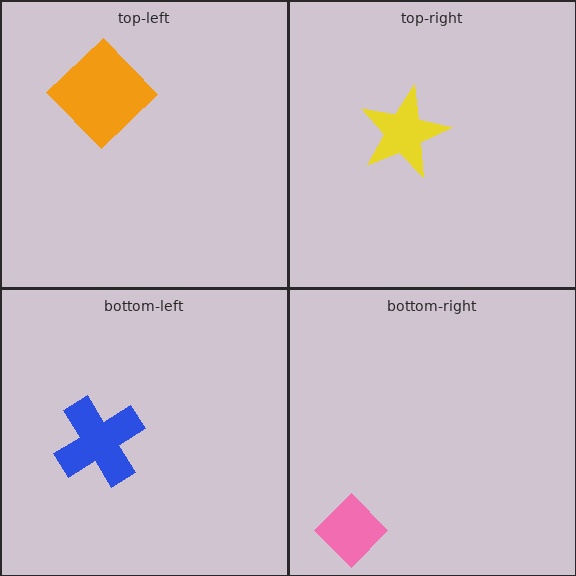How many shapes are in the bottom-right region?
1.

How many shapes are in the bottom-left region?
1.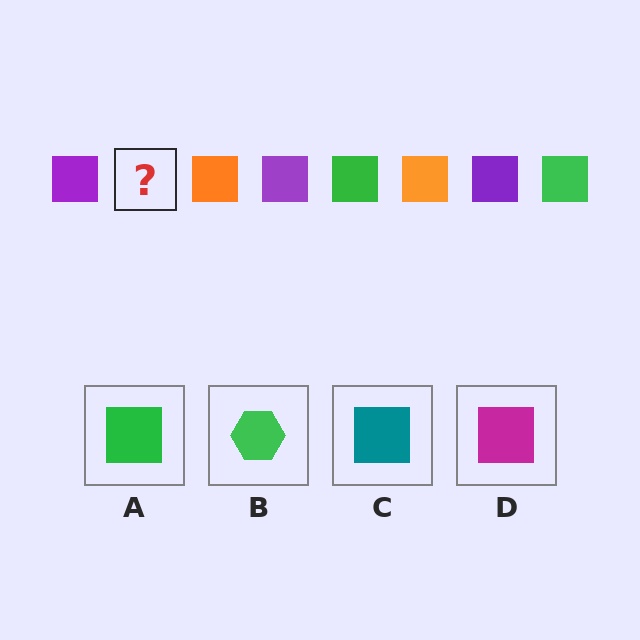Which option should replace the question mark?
Option A.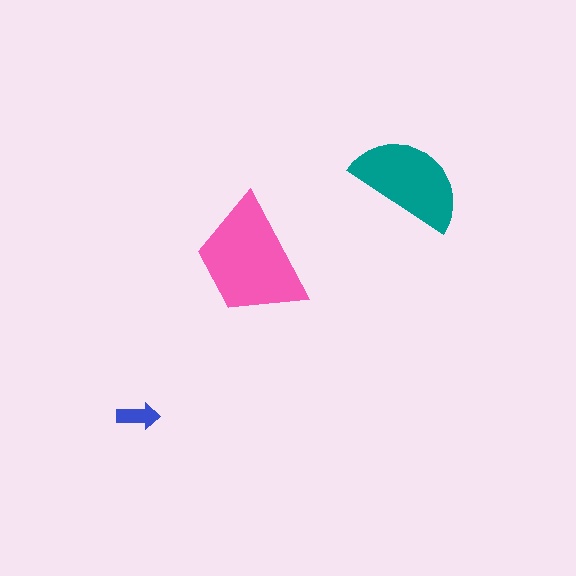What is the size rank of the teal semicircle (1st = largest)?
2nd.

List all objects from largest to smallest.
The pink trapezoid, the teal semicircle, the blue arrow.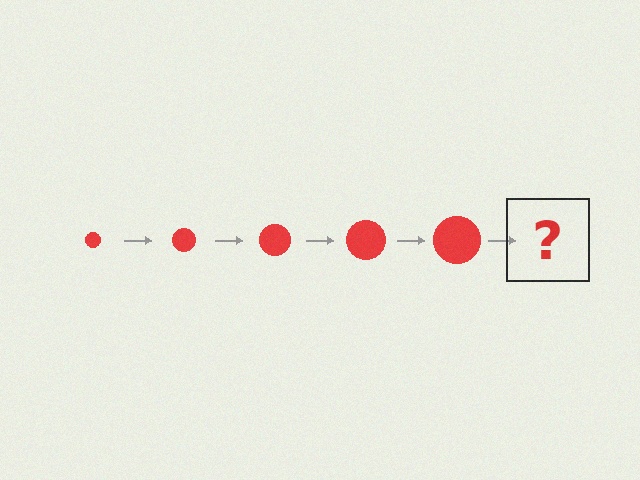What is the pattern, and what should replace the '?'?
The pattern is that the circle gets progressively larger each step. The '?' should be a red circle, larger than the previous one.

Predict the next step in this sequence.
The next step is a red circle, larger than the previous one.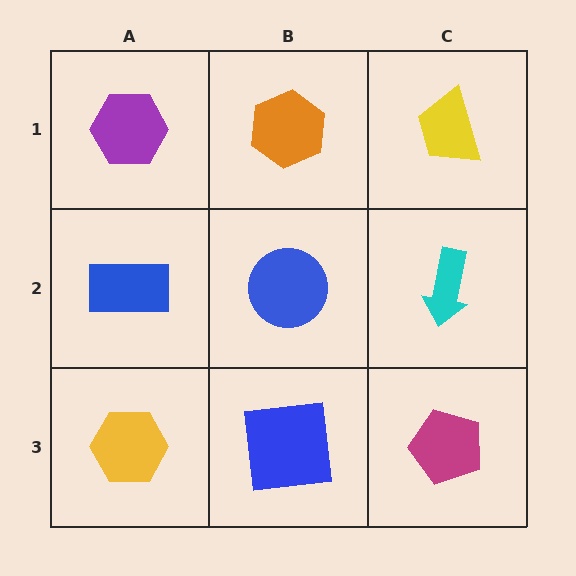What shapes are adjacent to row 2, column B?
An orange hexagon (row 1, column B), a blue square (row 3, column B), a blue rectangle (row 2, column A), a cyan arrow (row 2, column C).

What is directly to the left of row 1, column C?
An orange hexagon.